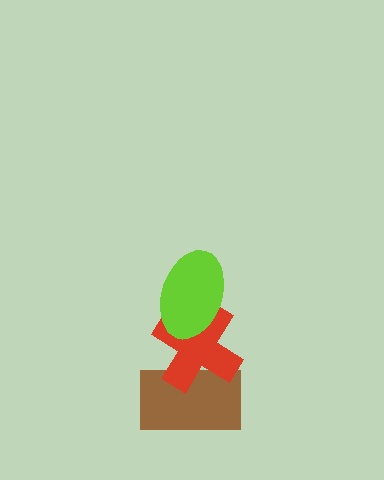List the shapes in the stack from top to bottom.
From top to bottom: the lime ellipse, the red cross, the brown rectangle.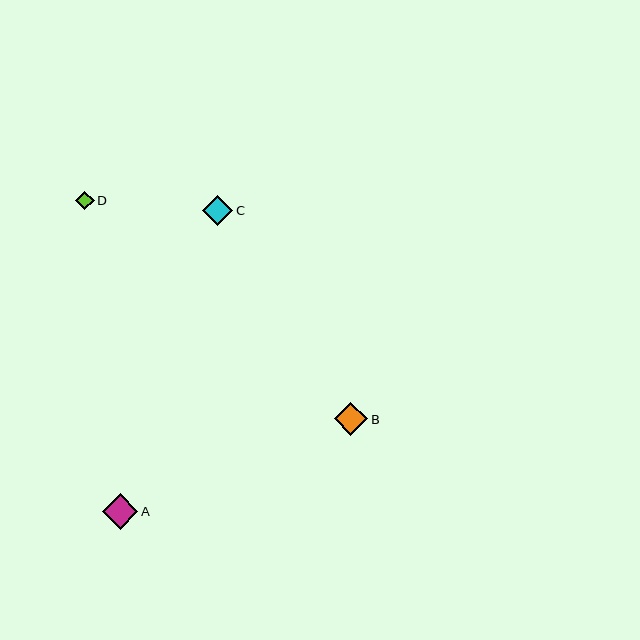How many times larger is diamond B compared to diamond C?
Diamond B is approximately 1.1 times the size of diamond C.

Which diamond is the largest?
Diamond A is the largest with a size of approximately 36 pixels.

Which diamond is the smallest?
Diamond D is the smallest with a size of approximately 18 pixels.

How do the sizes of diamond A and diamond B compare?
Diamond A and diamond B are approximately the same size.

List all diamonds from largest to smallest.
From largest to smallest: A, B, C, D.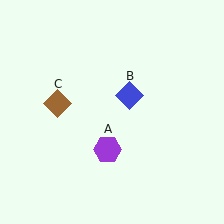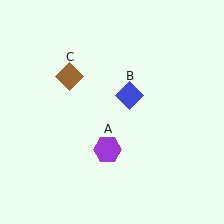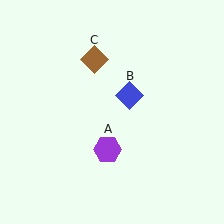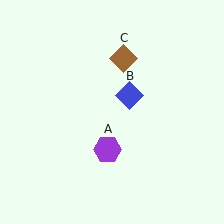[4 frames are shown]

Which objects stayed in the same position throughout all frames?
Purple hexagon (object A) and blue diamond (object B) remained stationary.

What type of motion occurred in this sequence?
The brown diamond (object C) rotated clockwise around the center of the scene.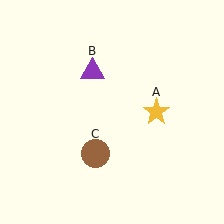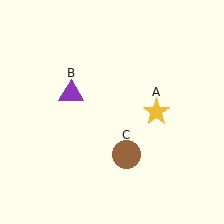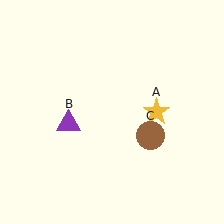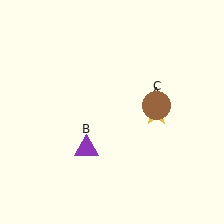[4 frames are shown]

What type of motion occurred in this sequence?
The purple triangle (object B), brown circle (object C) rotated counterclockwise around the center of the scene.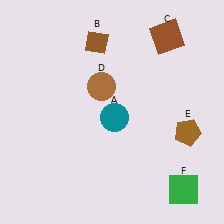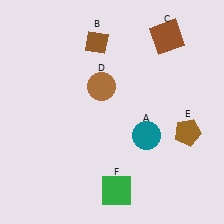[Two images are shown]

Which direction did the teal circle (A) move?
The teal circle (A) moved right.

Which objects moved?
The objects that moved are: the teal circle (A), the green square (F).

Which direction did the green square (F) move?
The green square (F) moved left.